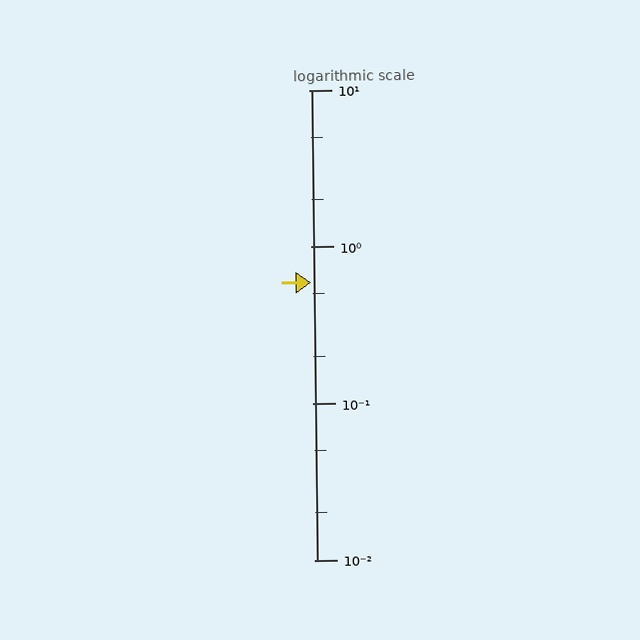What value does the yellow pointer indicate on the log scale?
The pointer indicates approximately 0.59.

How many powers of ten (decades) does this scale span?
The scale spans 3 decades, from 0.01 to 10.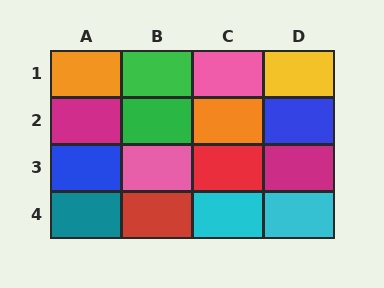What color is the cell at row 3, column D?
Magenta.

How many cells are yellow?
1 cell is yellow.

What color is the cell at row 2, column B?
Green.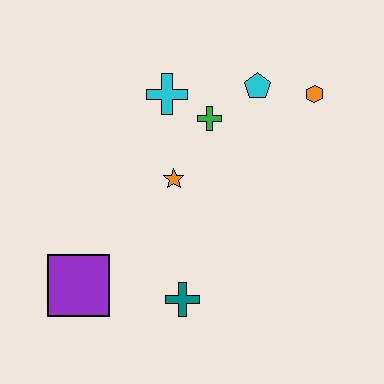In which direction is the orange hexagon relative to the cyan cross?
The orange hexagon is to the right of the cyan cross.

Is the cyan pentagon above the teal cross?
Yes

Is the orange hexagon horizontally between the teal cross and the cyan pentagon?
No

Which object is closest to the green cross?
The cyan cross is closest to the green cross.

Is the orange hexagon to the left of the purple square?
No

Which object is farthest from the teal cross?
The orange hexagon is farthest from the teal cross.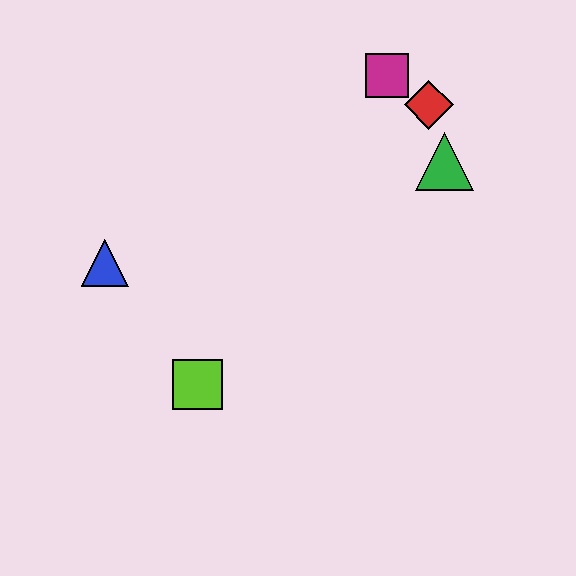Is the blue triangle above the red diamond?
No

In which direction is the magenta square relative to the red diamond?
The magenta square is to the left of the red diamond.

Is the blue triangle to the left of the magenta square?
Yes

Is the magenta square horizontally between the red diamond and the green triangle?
No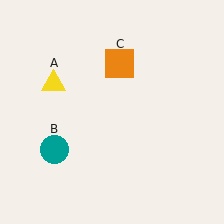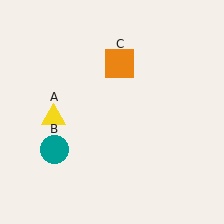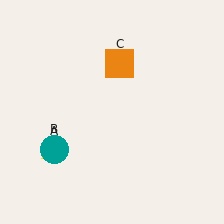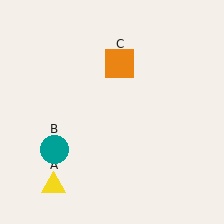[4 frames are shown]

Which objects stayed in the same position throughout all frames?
Teal circle (object B) and orange square (object C) remained stationary.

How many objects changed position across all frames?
1 object changed position: yellow triangle (object A).